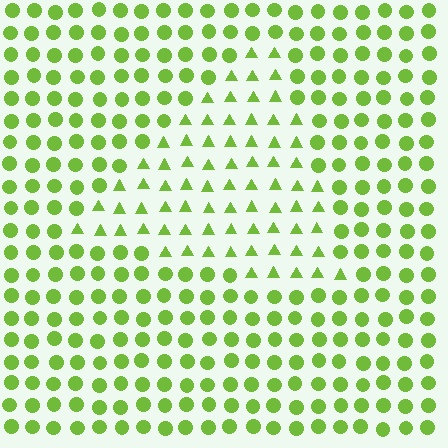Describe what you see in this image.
The image is filled with small lime elements arranged in a uniform grid. A triangle-shaped region contains triangles, while the surrounding area contains circles. The boundary is defined purely by the change in element shape.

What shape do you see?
I see a triangle.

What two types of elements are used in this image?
The image uses triangles inside the triangle region and circles outside it.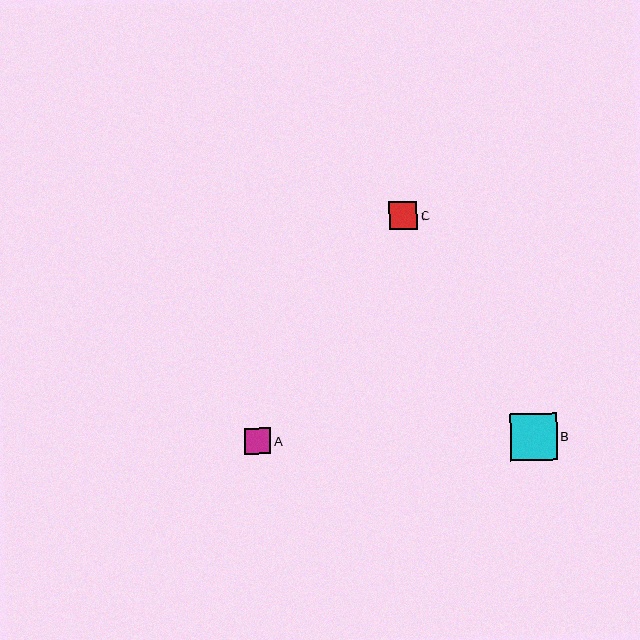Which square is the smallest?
Square A is the smallest with a size of approximately 26 pixels.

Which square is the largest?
Square B is the largest with a size of approximately 47 pixels.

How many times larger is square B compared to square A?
Square B is approximately 1.8 times the size of square A.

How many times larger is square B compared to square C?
Square B is approximately 1.7 times the size of square C.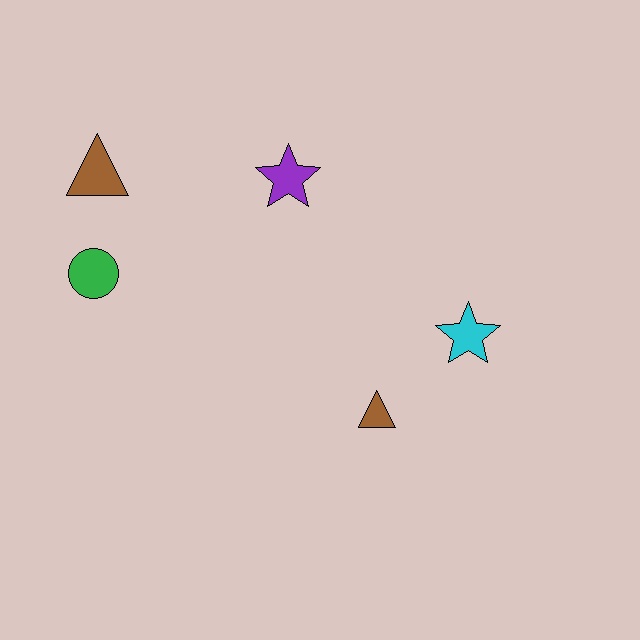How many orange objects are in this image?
There are no orange objects.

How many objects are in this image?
There are 5 objects.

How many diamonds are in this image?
There are no diamonds.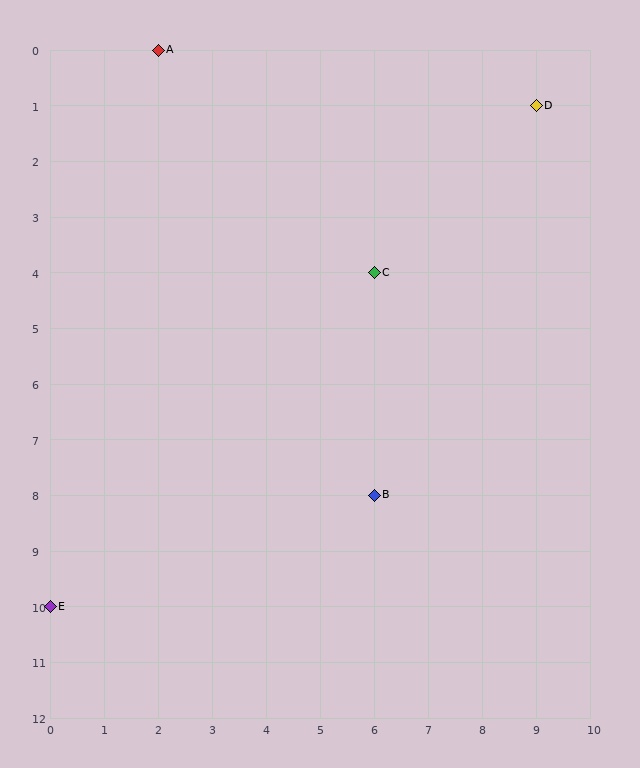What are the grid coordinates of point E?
Point E is at grid coordinates (0, 10).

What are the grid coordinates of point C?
Point C is at grid coordinates (6, 4).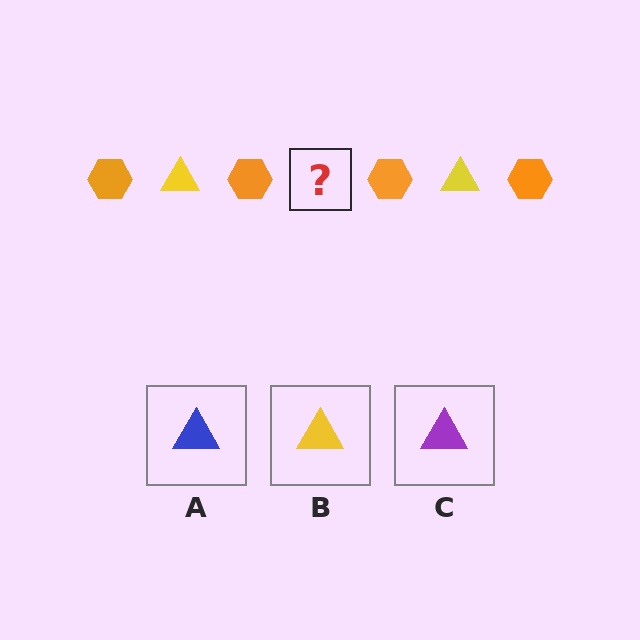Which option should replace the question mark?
Option B.